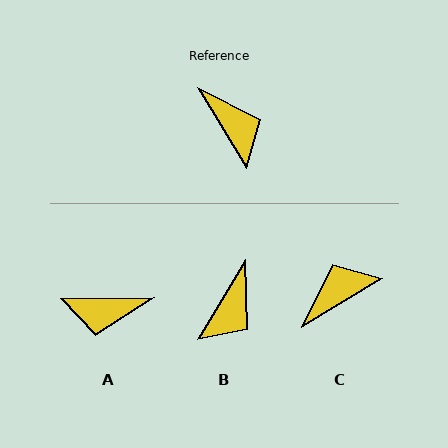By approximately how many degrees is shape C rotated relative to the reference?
Approximately 90 degrees counter-clockwise.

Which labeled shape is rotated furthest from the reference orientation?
A, about 121 degrees away.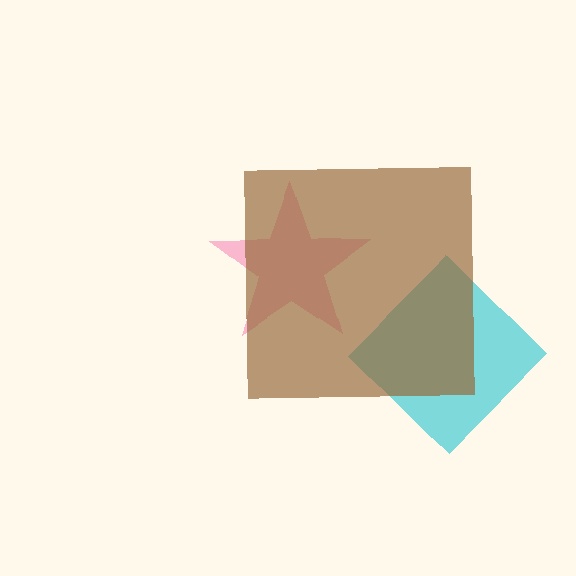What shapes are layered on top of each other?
The layered shapes are: a cyan diamond, a pink star, a brown square.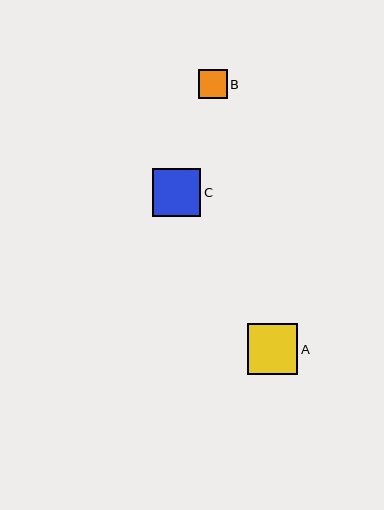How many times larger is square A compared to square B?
Square A is approximately 1.7 times the size of square B.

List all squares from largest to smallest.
From largest to smallest: A, C, B.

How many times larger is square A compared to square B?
Square A is approximately 1.7 times the size of square B.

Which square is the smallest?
Square B is the smallest with a size of approximately 29 pixels.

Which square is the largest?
Square A is the largest with a size of approximately 51 pixels.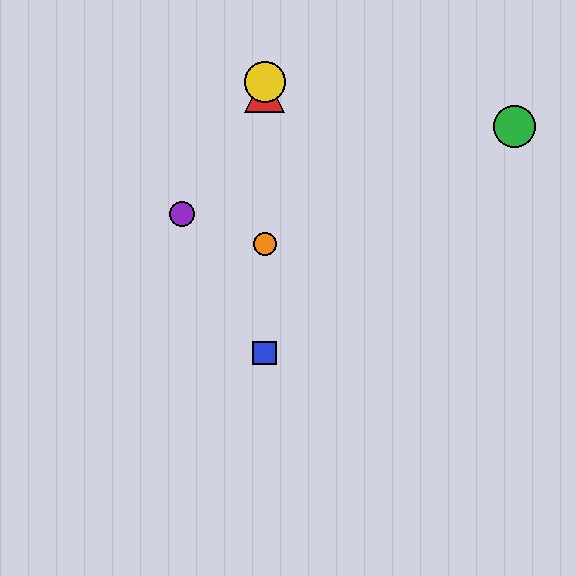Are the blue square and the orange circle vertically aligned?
Yes, both are at x≈265.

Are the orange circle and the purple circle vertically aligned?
No, the orange circle is at x≈265 and the purple circle is at x≈182.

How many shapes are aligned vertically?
4 shapes (the red triangle, the blue square, the yellow circle, the orange circle) are aligned vertically.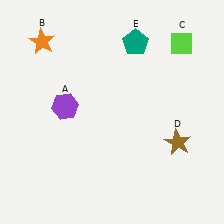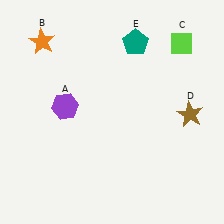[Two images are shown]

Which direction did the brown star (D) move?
The brown star (D) moved up.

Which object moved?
The brown star (D) moved up.